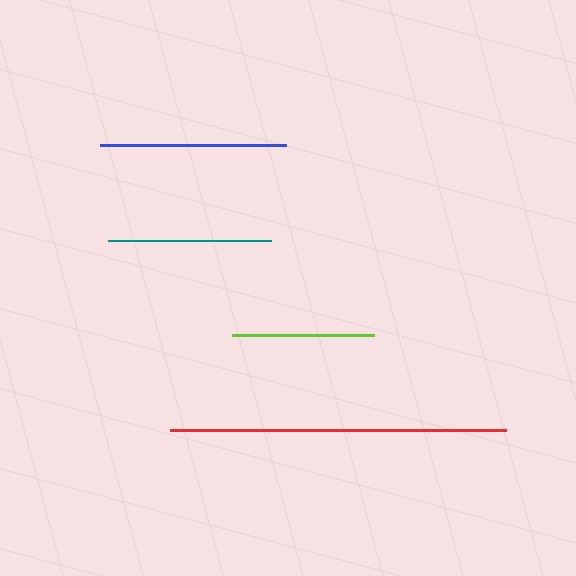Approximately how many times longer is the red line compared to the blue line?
The red line is approximately 1.8 times the length of the blue line.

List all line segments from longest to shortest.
From longest to shortest: red, blue, teal, lime.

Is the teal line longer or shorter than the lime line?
The teal line is longer than the lime line.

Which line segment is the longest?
The red line is the longest at approximately 336 pixels.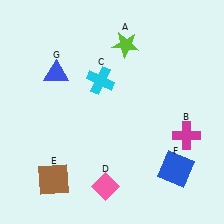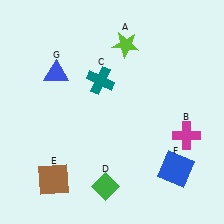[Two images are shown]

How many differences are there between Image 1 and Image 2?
There are 2 differences between the two images.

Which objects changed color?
C changed from cyan to teal. D changed from pink to green.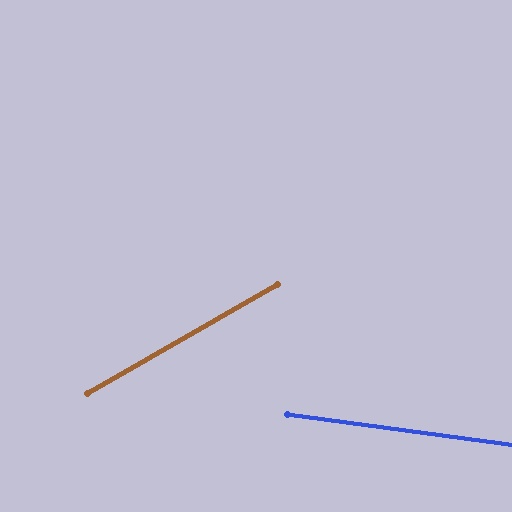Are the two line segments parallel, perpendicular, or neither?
Neither parallel nor perpendicular — they differ by about 38°.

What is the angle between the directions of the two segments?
Approximately 38 degrees.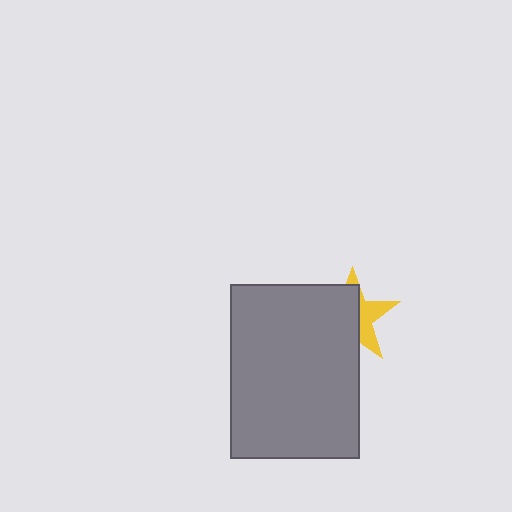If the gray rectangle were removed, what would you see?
You would see the complete yellow star.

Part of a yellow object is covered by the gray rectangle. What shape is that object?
It is a star.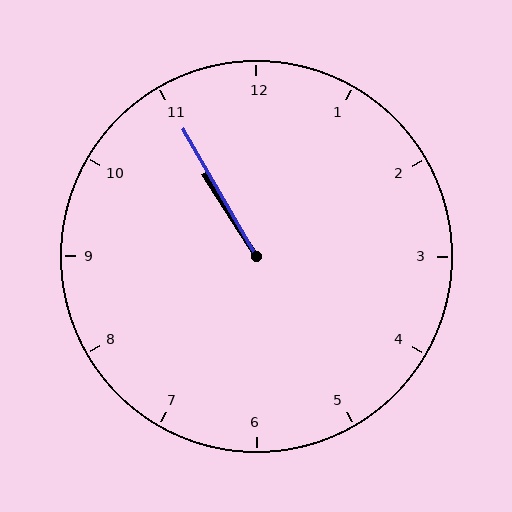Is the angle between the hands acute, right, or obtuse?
It is acute.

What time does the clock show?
10:55.